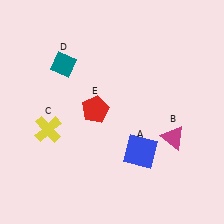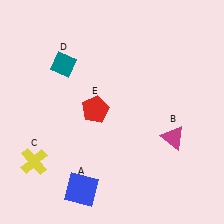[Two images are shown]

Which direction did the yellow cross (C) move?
The yellow cross (C) moved down.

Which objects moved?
The objects that moved are: the blue square (A), the yellow cross (C).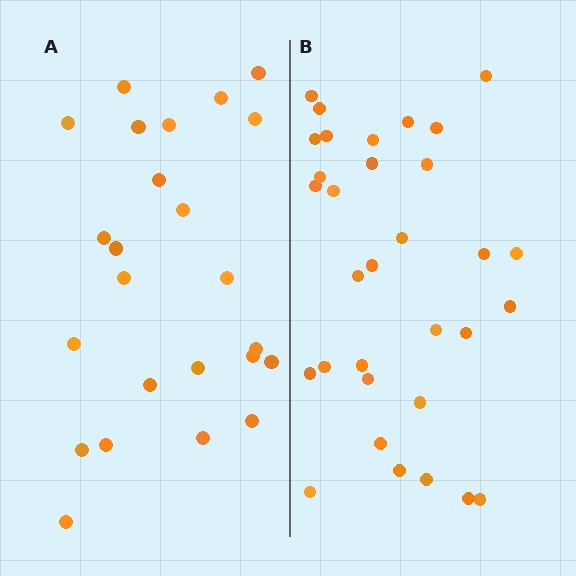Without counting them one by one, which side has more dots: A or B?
Region B (the right region) has more dots.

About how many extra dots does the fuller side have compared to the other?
Region B has roughly 8 or so more dots than region A.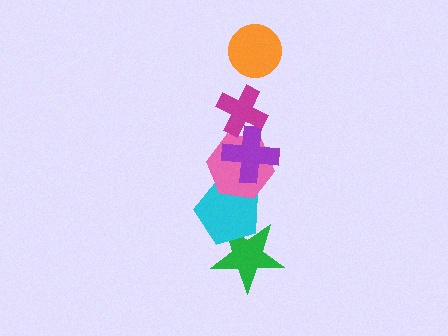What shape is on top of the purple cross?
The magenta cross is on top of the purple cross.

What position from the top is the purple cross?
The purple cross is 3rd from the top.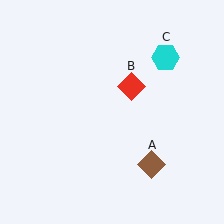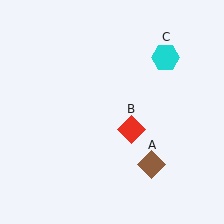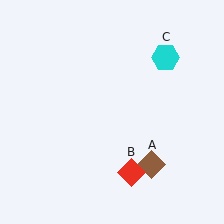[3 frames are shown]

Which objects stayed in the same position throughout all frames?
Brown diamond (object A) and cyan hexagon (object C) remained stationary.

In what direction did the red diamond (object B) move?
The red diamond (object B) moved down.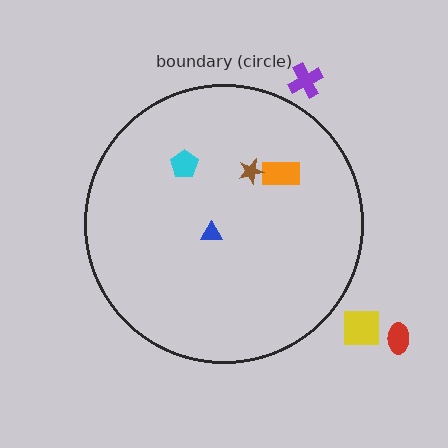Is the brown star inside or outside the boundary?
Inside.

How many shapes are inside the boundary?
4 inside, 3 outside.